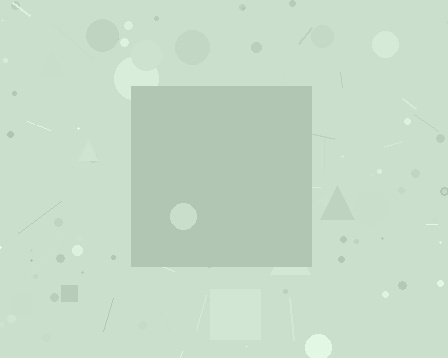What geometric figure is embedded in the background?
A square is embedded in the background.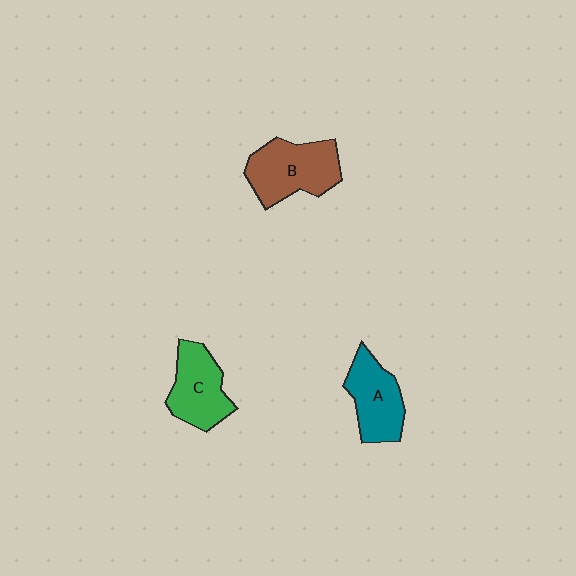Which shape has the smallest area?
Shape A (teal).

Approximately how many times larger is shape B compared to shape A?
Approximately 1.2 times.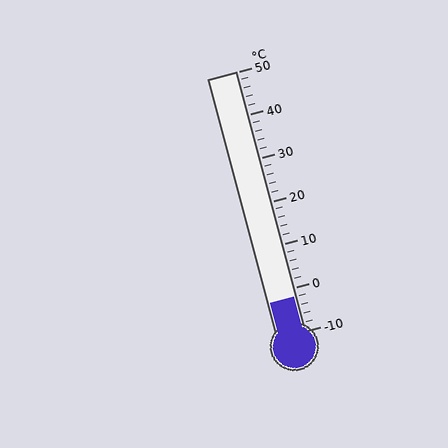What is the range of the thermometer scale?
The thermometer scale ranges from -10°C to 50°C.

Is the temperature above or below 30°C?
The temperature is below 30°C.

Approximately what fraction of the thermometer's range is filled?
The thermometer is filled to approximately 15% of its range.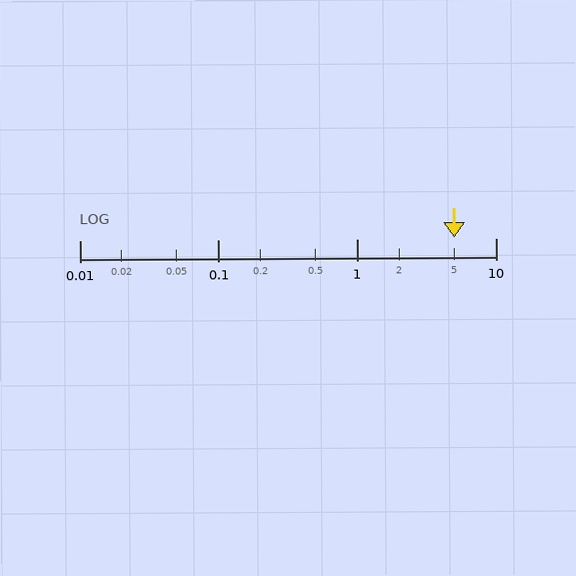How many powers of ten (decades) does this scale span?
The scale spans 3 decades, from 0.01 to 10.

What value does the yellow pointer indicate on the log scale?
The pointer indicates approximately 5.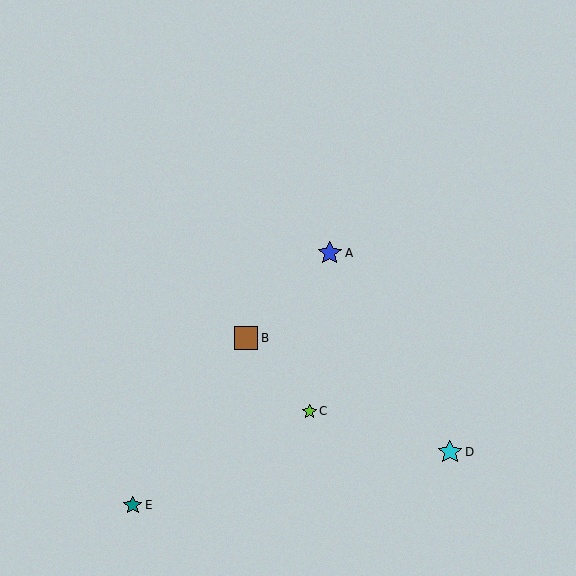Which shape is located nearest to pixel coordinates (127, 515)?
The teal star (labeled E) at (133, 505) is nearest to that location.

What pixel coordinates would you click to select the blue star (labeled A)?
Click at (330, 253) to select the blue star A.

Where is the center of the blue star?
The center of the blue star is at (330, 253).